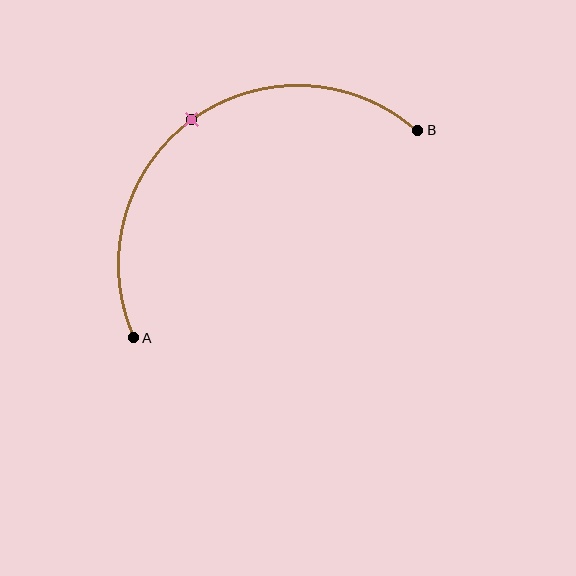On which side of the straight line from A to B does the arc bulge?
The arc bulges above and to the left of the straight line connecting A and B.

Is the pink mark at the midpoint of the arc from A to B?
Yes. The pink mark lies on the arc at equal arc-length from both A and B — it is the arc midpoint.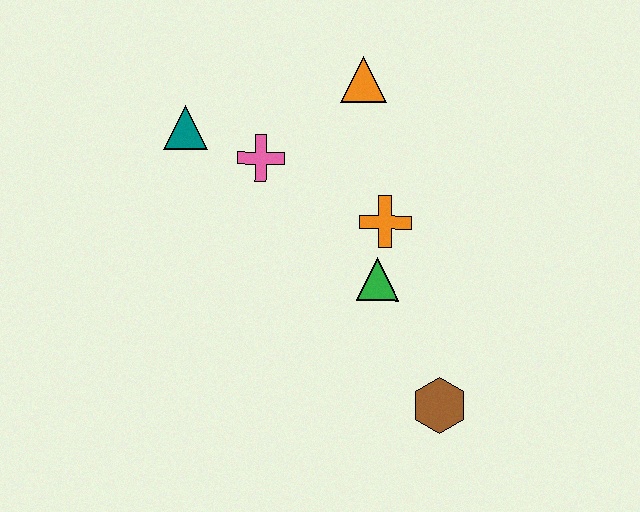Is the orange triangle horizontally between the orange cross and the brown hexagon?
No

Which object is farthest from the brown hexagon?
The teal triangle is farthest from the brown hexagon.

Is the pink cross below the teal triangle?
Yes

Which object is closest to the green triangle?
The orange cross is closest to the green triangle.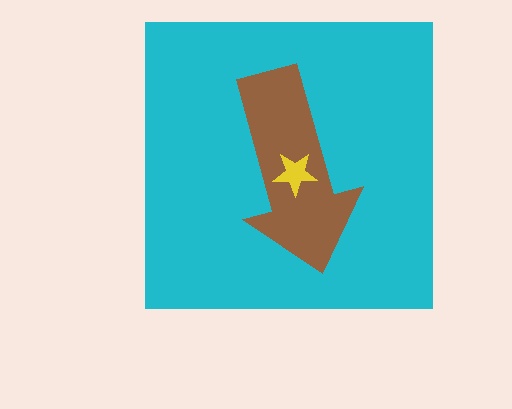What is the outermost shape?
The cyan square.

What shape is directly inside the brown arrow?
The yellow star.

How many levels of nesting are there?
3.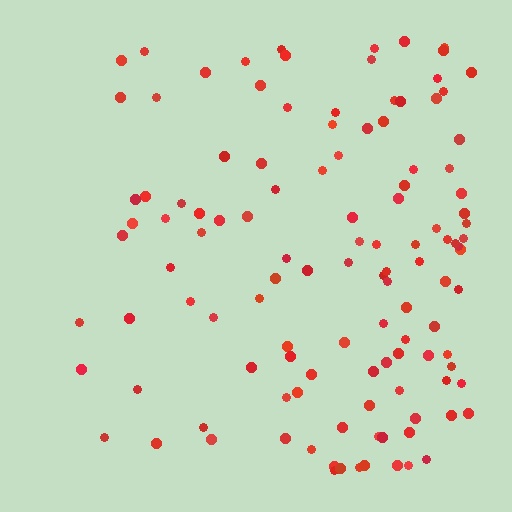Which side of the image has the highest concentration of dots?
The right.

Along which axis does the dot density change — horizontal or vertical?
Horizontal.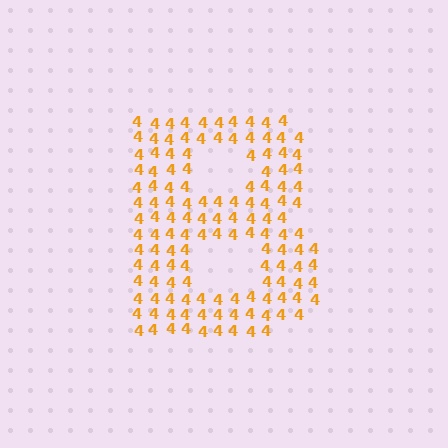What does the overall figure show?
The overall figure shows the letter B.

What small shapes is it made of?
It is made of small digit 4's.